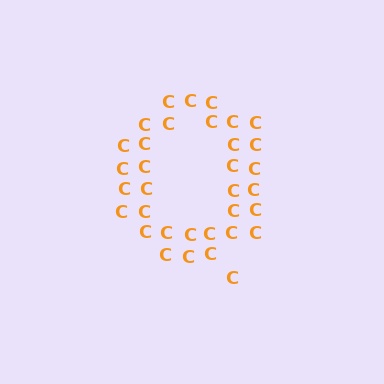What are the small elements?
The small elements are letter C's.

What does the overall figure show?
The overall figure shows the letter Q.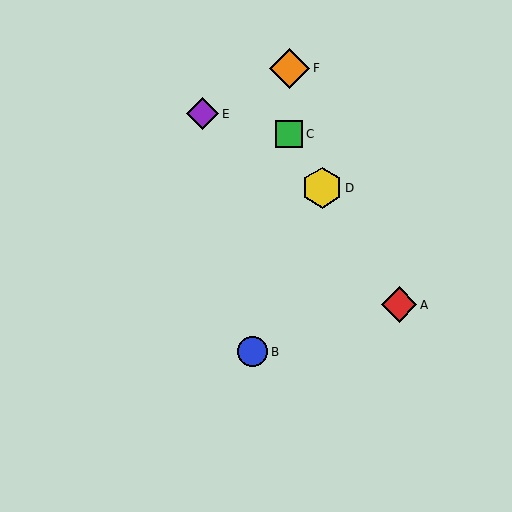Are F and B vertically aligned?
No, F is at x≈289 and B is at x≈253.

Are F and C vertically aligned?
Yes, both are at x≈289.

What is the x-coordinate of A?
Object A is at x≈399.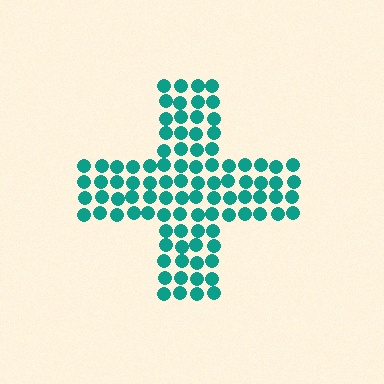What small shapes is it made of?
It is made of small circles.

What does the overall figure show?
The overall figure shows a cross.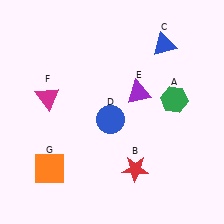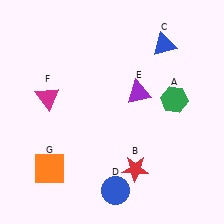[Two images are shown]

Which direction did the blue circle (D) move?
The blue circle (D) moved down.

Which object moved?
The blue circle (D) moved down.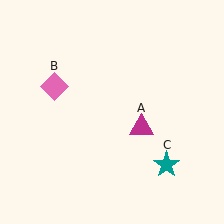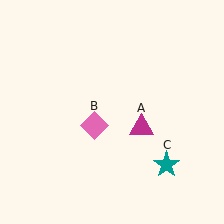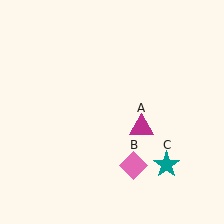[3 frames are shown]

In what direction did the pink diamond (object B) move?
The pink diamond (object B) moved down and to the right.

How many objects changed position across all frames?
1 object changed position: pink diamond (object B).